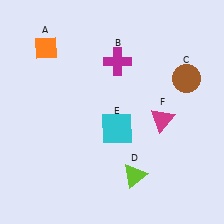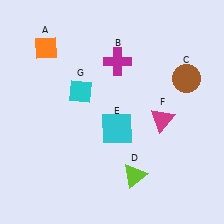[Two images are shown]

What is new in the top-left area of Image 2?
A cyan diamond (G) was added in the top-left area of Image 2.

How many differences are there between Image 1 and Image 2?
There is 1 difference between the two images.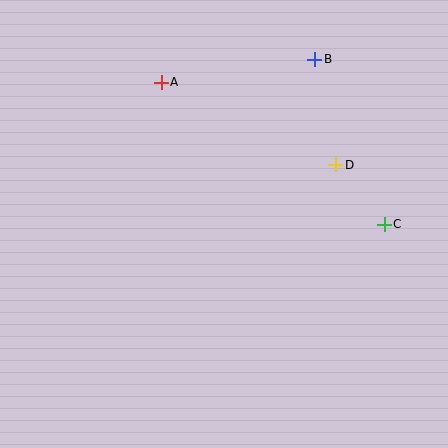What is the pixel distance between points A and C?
The distance between A and C is 264 pixels.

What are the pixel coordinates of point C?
Point C is at (384, 224).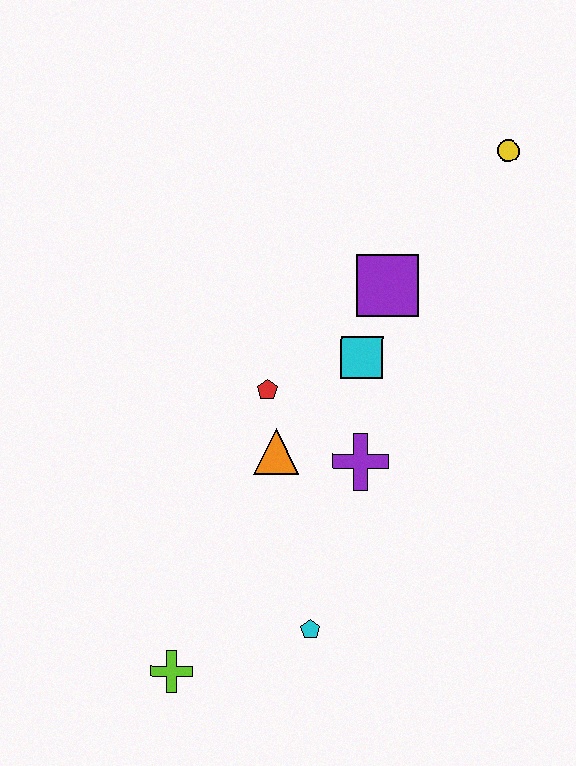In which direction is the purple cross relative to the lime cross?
The purple cross is above the lime cross.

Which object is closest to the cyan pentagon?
The lime cross is closest to the cyan pentagon.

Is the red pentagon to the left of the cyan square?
Yes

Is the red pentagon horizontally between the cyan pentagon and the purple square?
No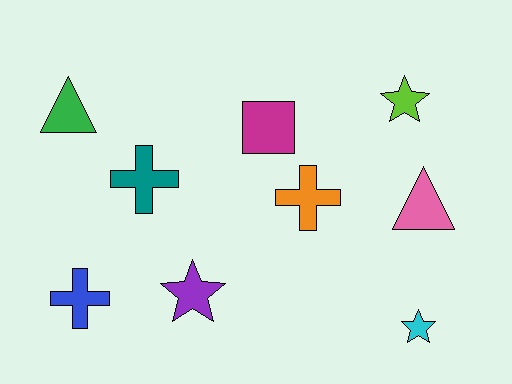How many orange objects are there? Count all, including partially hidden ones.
There is 1 orange object.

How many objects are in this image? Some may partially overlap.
There are 9 objects.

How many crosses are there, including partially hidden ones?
There are 3 crosses.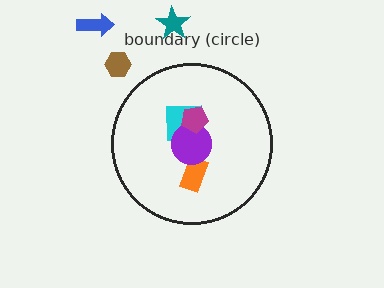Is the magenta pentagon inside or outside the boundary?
Inside.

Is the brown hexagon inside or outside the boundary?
Outside.